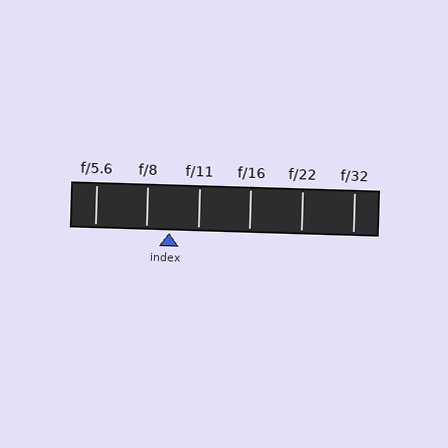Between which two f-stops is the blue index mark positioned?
The index mark is between f/8 and f/11.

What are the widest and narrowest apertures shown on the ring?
The widest aperture shown is f/5.6 and the narrowest is f/32.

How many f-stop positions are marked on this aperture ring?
There are 6 f-stop positions marked.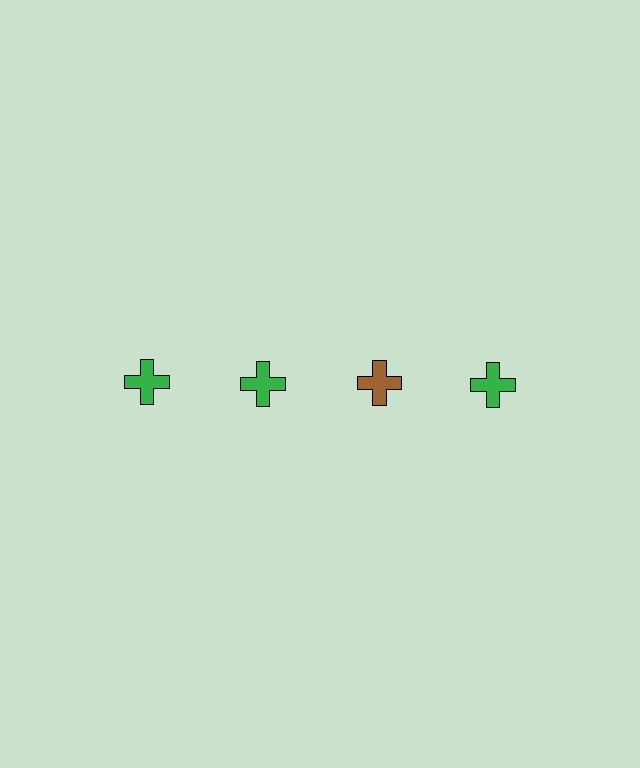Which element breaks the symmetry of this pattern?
The brown cross in the top row, center column breaks the symmetry. All other shapes are green crosses.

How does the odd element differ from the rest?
It has a different color: brown instead of green.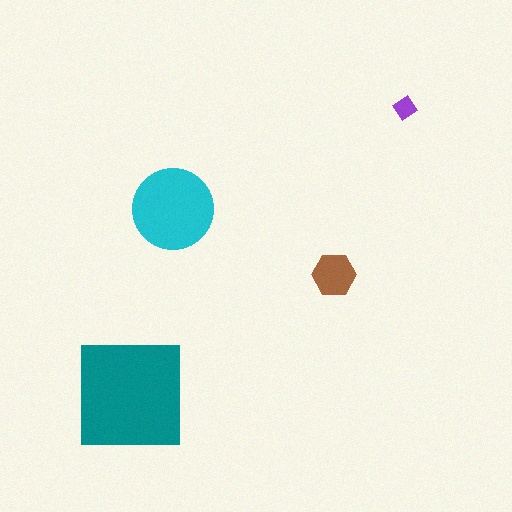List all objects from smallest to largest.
The purple diamond, the brown hexagon, the cyan circle, the teal square.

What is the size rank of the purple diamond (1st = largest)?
4th.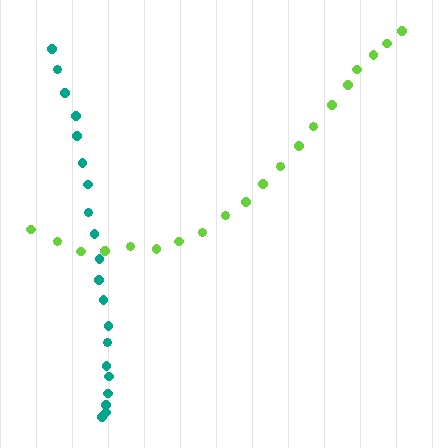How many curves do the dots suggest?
There are 2 distinct paths.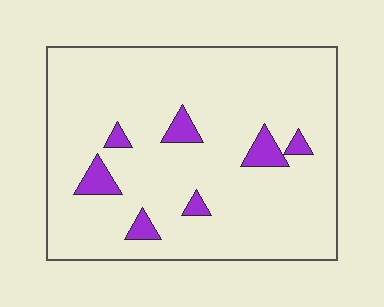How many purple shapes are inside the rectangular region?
7.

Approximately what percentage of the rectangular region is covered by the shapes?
Approximately 10%.